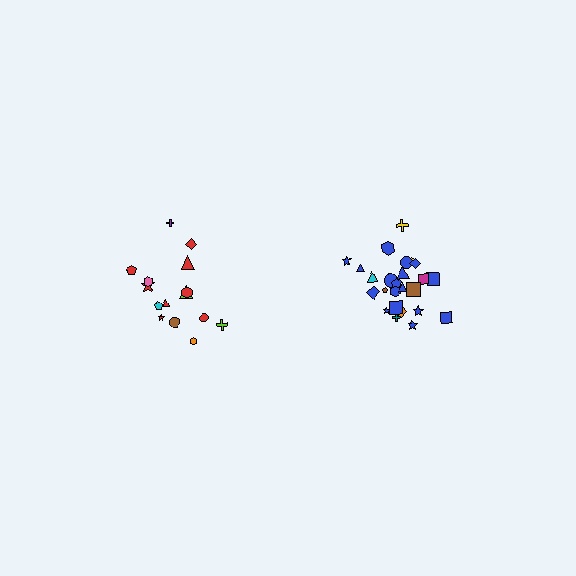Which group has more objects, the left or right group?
The right group.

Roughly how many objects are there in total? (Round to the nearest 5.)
Roughly 40 objects in total.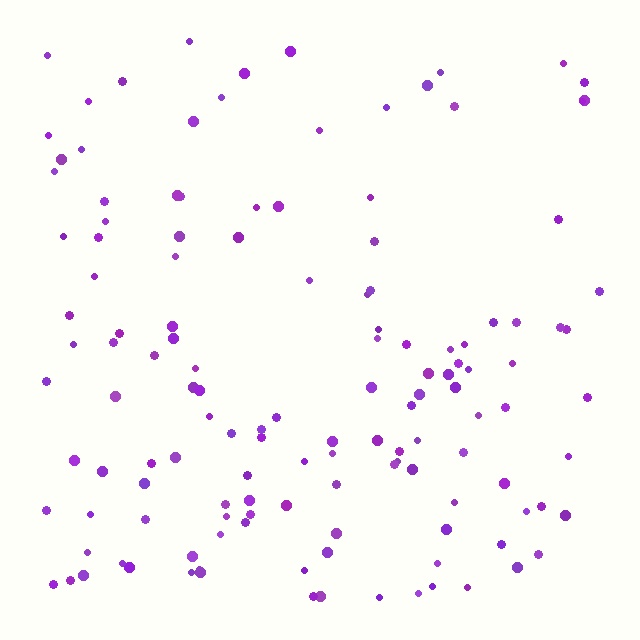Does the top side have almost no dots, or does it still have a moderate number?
Still a moderate number, just noticeably fewer than the bottom.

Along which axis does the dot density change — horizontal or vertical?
Vertical.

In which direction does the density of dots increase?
From top to bottom, with the bottom side densest.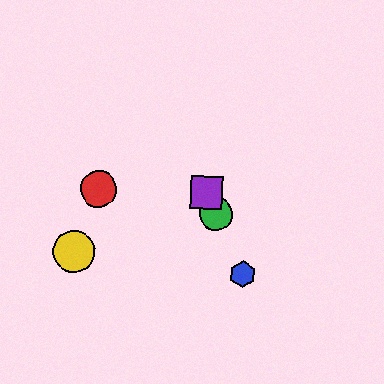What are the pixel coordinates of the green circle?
The green circle is at (216, 214).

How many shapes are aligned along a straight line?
3 shapes (the blue hexagon, the green circle, the purple square) are aligned along a straight line.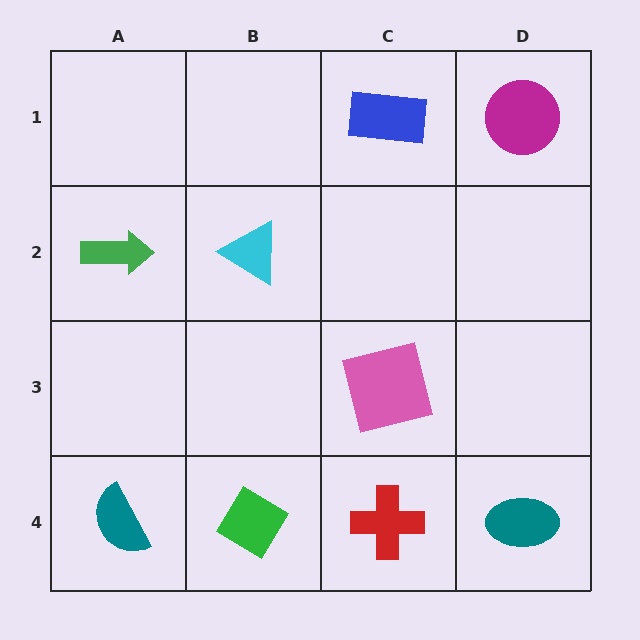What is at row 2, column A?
A green arrow.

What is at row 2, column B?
A cyan triangle.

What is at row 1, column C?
A blue rectangle.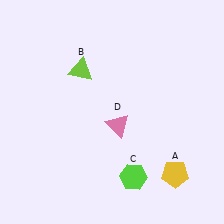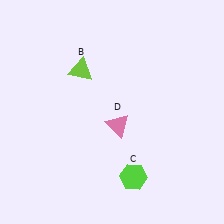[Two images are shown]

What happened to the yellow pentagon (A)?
The yellow pentagon (A) was removed in Image 2. It was in the bottom-right area of Image 1.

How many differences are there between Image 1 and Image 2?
There is 1 difference between the two images.